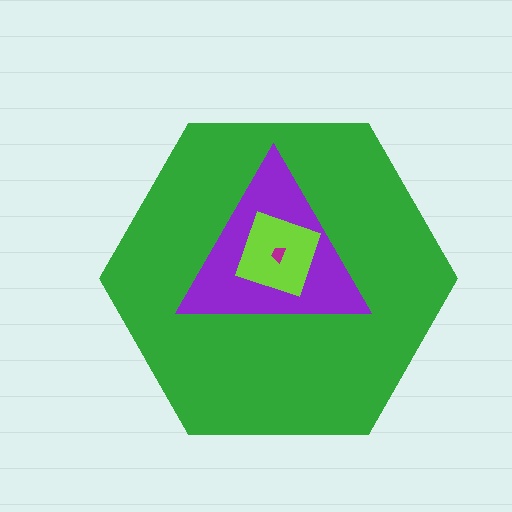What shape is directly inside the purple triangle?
The lime square.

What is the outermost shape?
The green hexagon.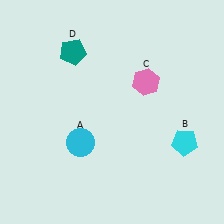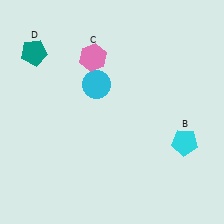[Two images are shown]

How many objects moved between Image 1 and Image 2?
3 objects moved between the two images.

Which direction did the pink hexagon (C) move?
The pink hexagon (C) moved left.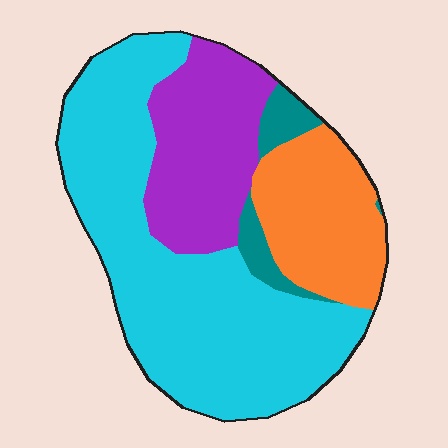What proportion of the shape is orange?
Orange takes up about one fifth (1/5) of the shape.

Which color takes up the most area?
Cyan, at roughly 55%.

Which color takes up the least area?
Teal, at roughly 5%.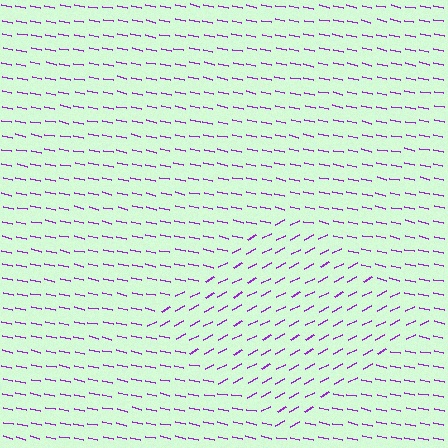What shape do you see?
I see a diamond.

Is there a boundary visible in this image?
Yes, there is a texture boundary formed by a change in line orientation.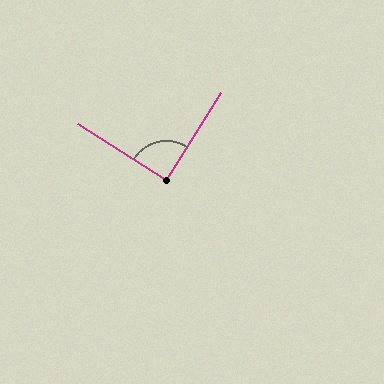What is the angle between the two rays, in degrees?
Approximately 90 degrees.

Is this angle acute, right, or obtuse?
It is approximately a right angle.